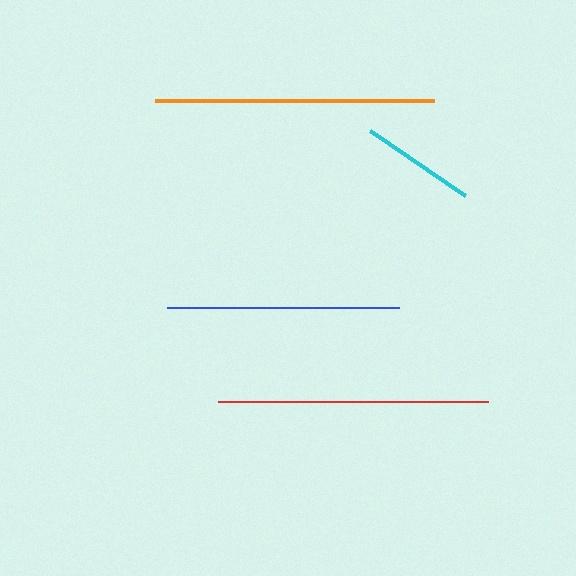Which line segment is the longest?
The orange line is the longest at approximately 279 pixels.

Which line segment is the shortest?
The cyan line is the shortest at approximately 114 pixels.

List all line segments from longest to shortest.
From longest to shortest: orange, red, blue, cyan.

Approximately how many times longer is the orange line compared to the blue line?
The orange line is approximately 1.2 times the length of the blue line.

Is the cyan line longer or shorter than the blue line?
The blue line is longer than the cyan line.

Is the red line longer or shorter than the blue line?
The red line is longer than the blue line.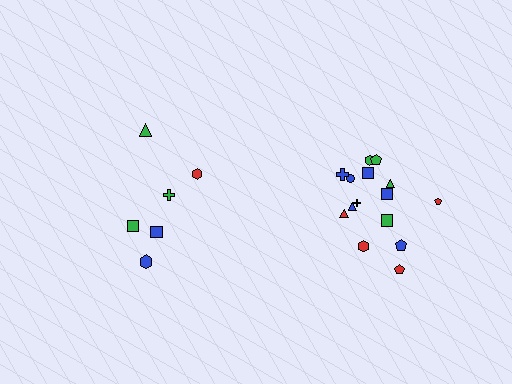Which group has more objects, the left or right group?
The right group.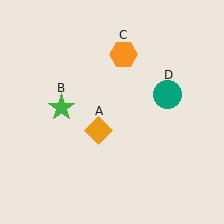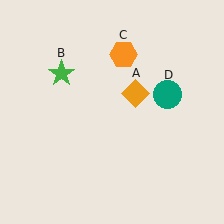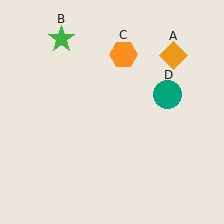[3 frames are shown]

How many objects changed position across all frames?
2 objects changed position: orange diamond (object A), green star (object B).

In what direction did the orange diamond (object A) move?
The orange diamond (object A) moved up and to the right.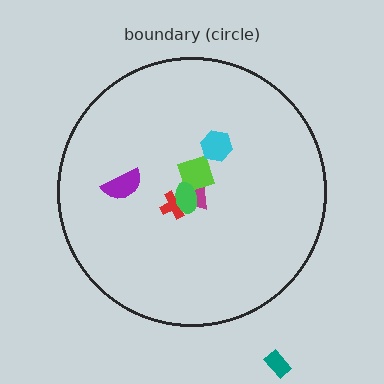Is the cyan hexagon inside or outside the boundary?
Inside.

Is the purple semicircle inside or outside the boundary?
Inside.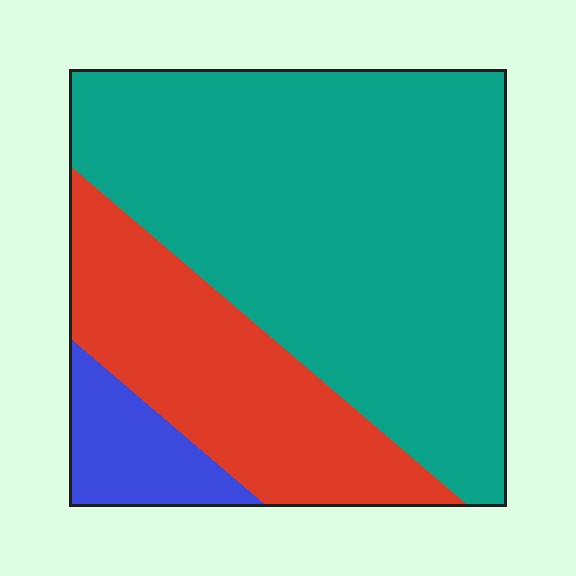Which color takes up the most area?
Teal, at roughly 65%.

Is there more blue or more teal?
Teal.